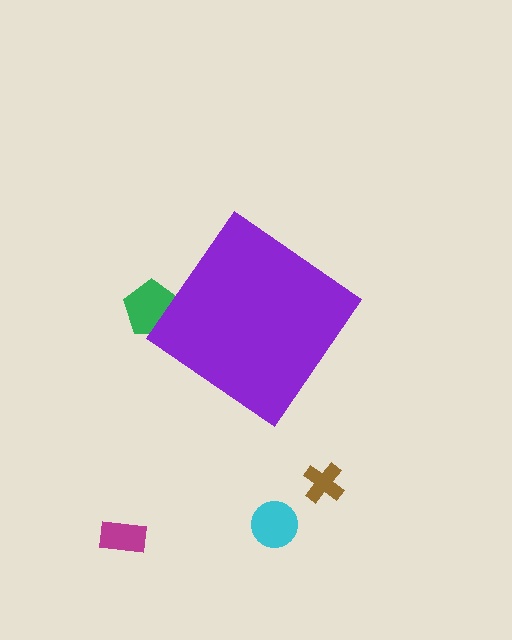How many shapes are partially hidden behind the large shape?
1 shape is partially hidden.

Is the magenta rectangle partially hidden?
No, the magenta rectangle is fully visible.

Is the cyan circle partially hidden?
No, the cyan circle is fully visible.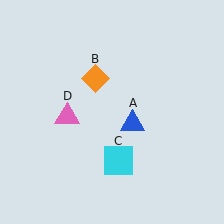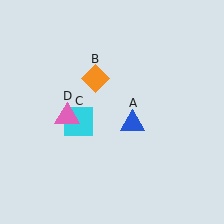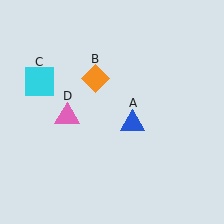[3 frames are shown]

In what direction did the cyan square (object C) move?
The cyan square (object C) moved up and to the left.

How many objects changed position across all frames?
1 object changed position: cyan square (object C).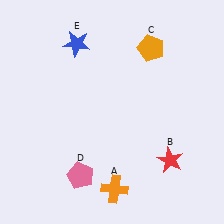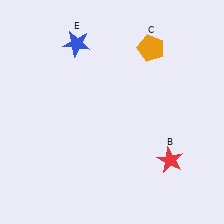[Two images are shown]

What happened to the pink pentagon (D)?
The pink pentagon (D) was removed in Image 2. It was in the bottom-left area of Image 1.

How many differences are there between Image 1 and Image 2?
There are 2 differences between the two images.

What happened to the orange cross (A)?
The orange cross (A) was removed in Image 2. It was in the bottom-right area of Image 1.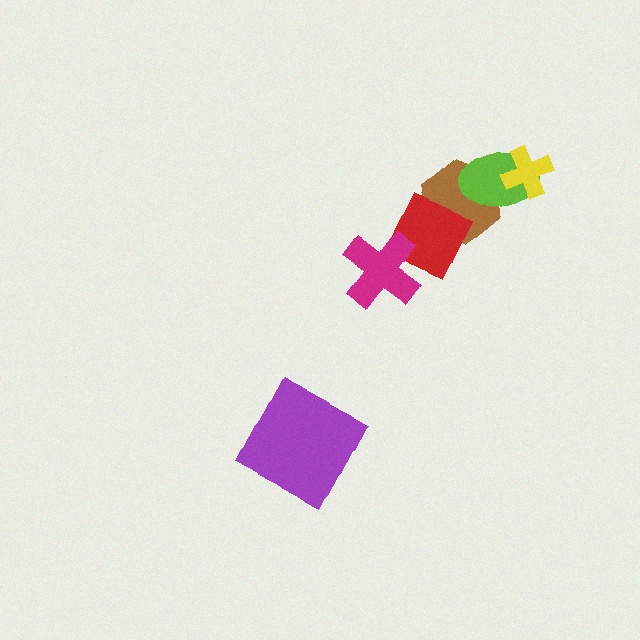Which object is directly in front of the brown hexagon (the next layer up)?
The lime ellipse is directly in front of the brown hexagon.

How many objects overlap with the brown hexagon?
2 objects overlap with the brown hexagon.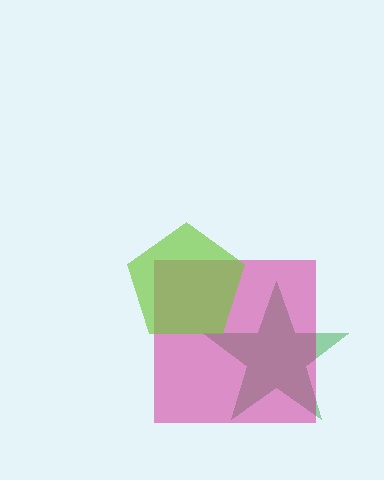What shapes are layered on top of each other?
The layered shapes are: a green star, a magenta square, a lime pentagon.